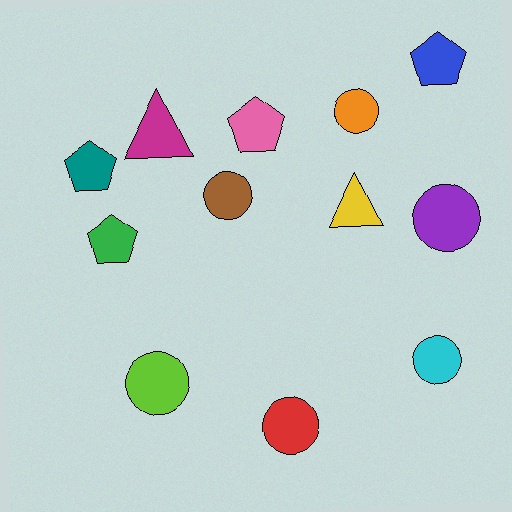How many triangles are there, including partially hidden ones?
There are 2 triangles.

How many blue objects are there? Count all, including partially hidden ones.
There is 1 blue object.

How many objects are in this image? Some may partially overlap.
There are 12 objects.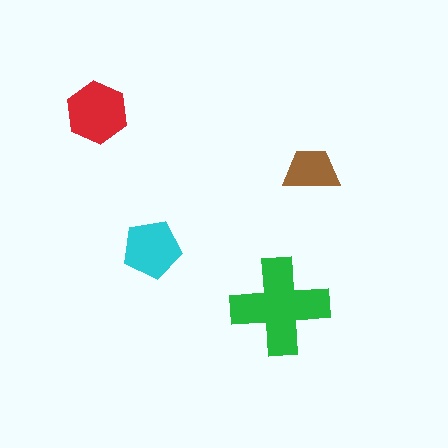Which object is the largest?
The green cross.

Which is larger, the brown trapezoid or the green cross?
The green cross.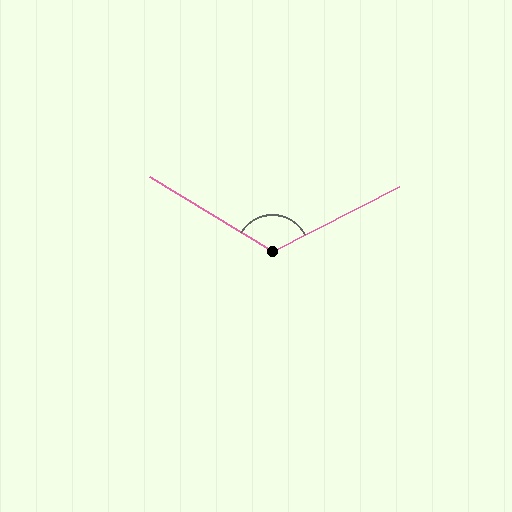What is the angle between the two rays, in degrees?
Approximately 122 degrees.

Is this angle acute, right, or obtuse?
It is obtuse.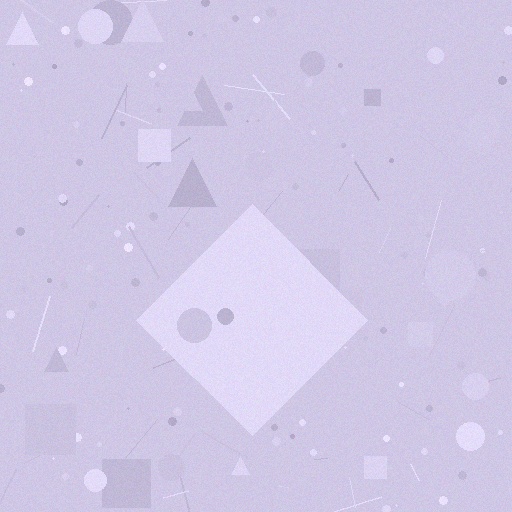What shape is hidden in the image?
A diamond is hidden in the image.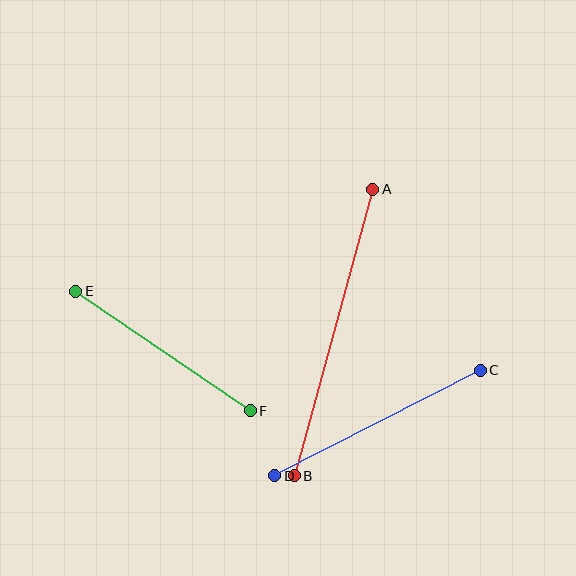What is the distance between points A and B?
The distance is approximately 297 pixels.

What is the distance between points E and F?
The distance is approximately 211 pixels.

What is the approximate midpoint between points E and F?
The midpoint is at approximately (163, 351) pixels.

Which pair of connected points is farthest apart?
Points A and B are farthest apart.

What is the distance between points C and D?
The distance is approximately 231 pixels.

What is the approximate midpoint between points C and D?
The midpoint is at approximately (378, 423) pixels.